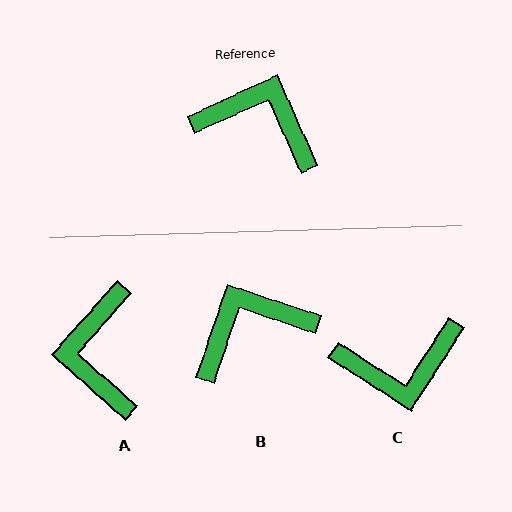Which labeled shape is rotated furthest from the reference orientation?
C, about 147 degrees away.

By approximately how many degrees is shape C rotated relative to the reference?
Approximately 147 degrees clockwise.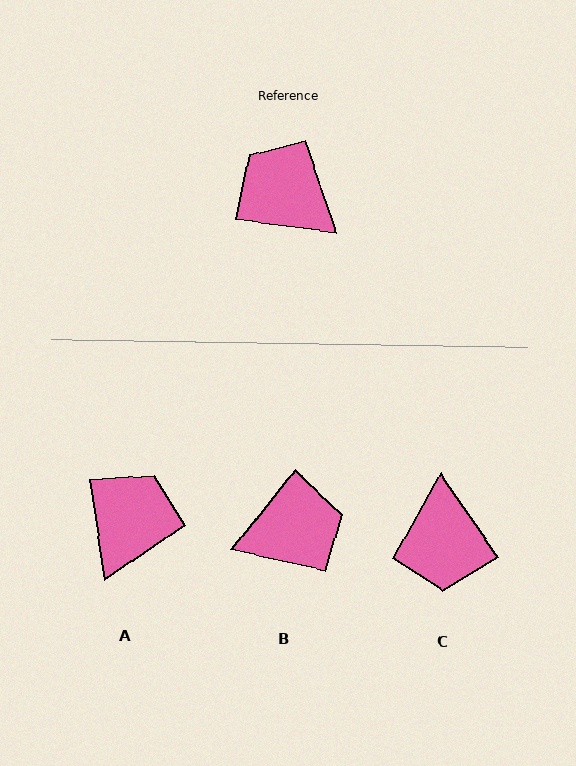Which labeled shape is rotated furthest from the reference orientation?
C, about 132 degrees away.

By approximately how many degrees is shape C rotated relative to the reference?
Approximately 132 degrees counter-clockwise.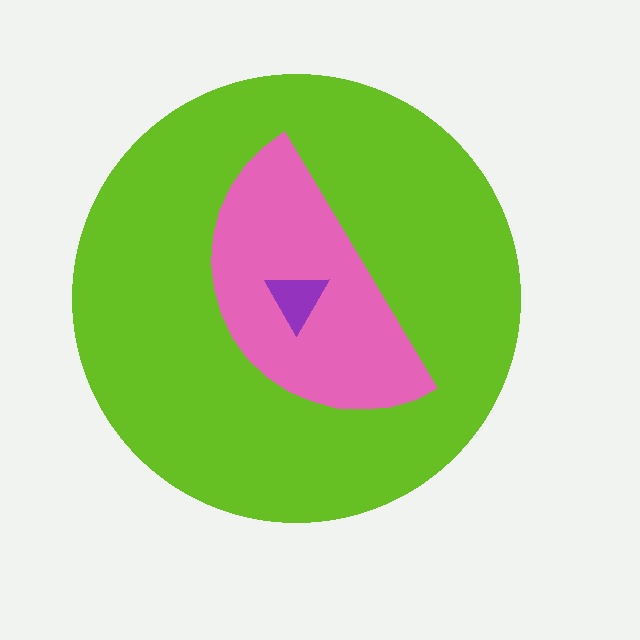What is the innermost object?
The purple triangle.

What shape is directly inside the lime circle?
The pink semicircle.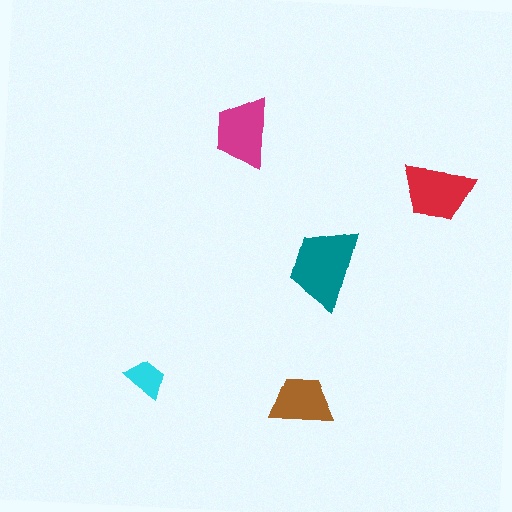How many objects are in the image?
There are 5 objects in the image.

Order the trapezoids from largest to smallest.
the teal one, the red one, the magenta one, the brown one, the cyan one.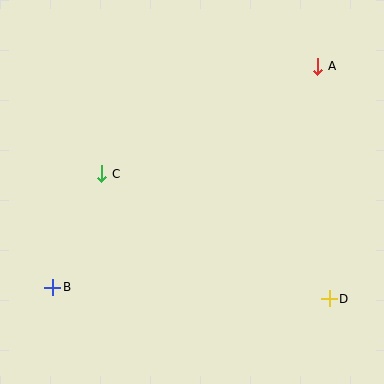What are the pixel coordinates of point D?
Point D is at (329, 299).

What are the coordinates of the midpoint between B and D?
The midpoint between B and D is at (191, 293).